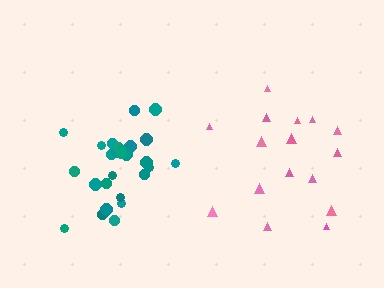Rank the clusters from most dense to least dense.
teal, pink.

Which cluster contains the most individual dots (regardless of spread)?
Teal (27).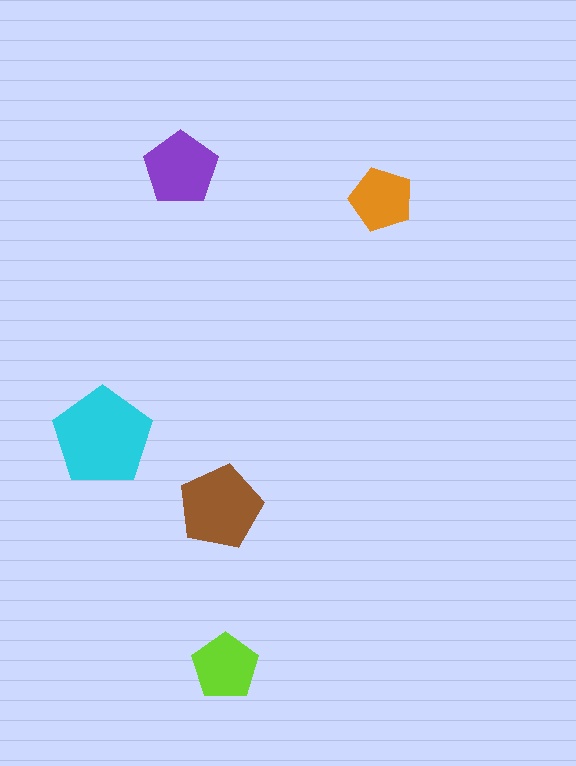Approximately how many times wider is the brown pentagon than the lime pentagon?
About 1.5 times wider.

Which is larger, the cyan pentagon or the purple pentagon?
The cyan one.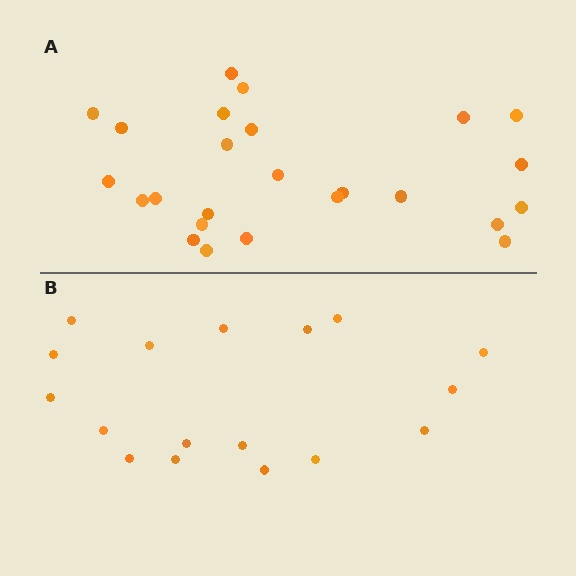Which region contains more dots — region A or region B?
Region A (the top region) has more dots.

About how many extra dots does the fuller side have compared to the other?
Region A has roughly 8 or so more dots than region B.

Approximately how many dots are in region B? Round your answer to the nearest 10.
About 20 dots. (The exact count is 17, which rounds to 20.)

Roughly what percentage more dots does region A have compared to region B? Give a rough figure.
About 45% more.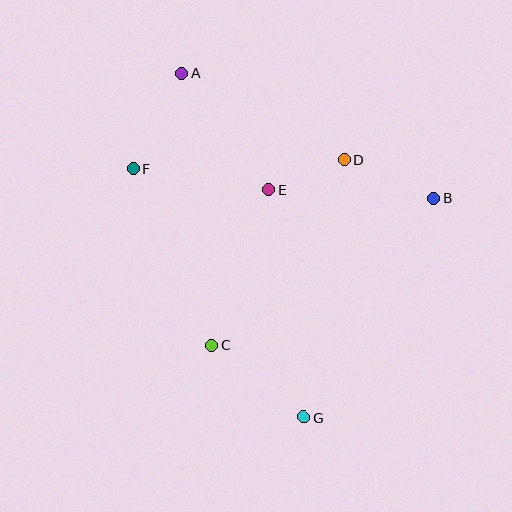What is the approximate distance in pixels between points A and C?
The distance between A and C is approximately 273 pixels.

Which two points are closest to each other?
Points D and E are closest to each other.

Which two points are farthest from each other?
Points A and G are farthest from each other.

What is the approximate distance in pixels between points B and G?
The distance between B and G is approximately 255 pixels.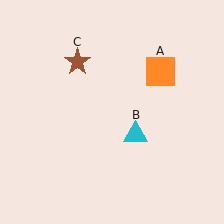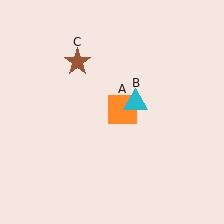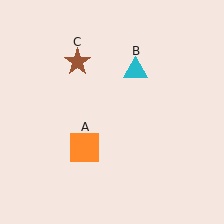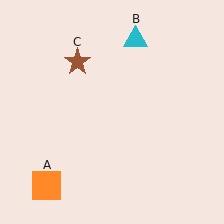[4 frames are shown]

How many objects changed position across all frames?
2 objects changed position: orange square (object A), cyan triangle (object B).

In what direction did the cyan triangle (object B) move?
The cyan triangle (object B) moved up.